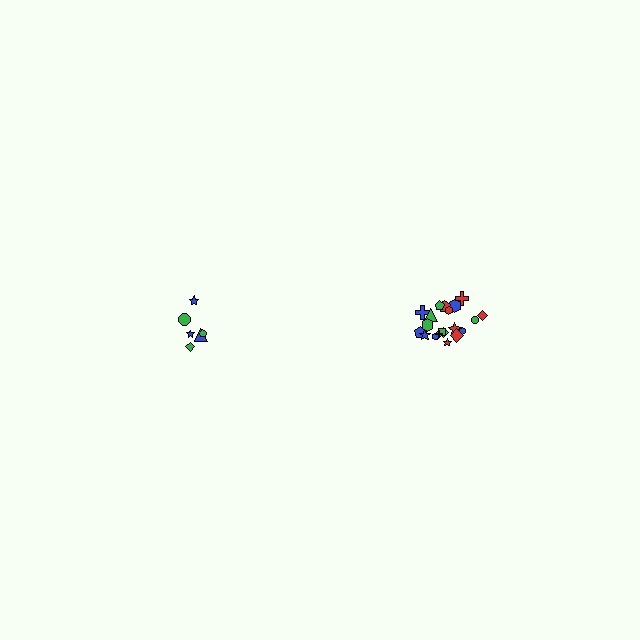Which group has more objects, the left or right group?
The right group.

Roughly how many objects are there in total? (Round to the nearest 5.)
Roughly 30 objects in total.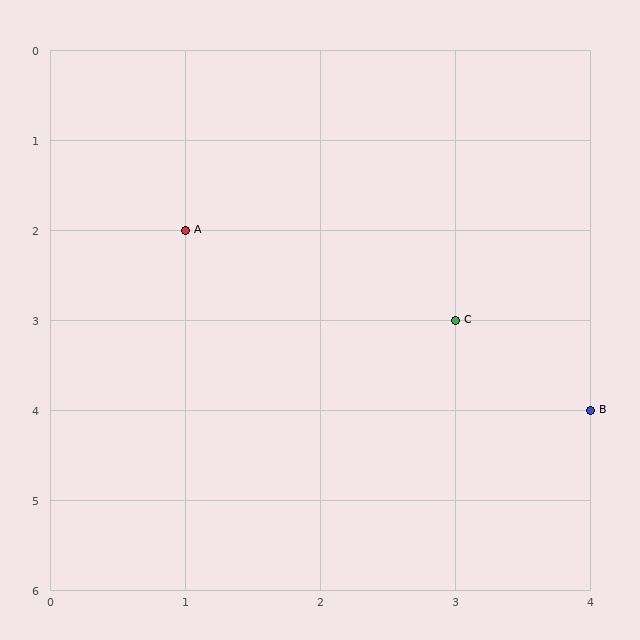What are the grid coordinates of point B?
Point B is at grid coordinates (4, 4).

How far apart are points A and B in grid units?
Points A and B are 3 columns and 2 rows apart (about 3.6 grid units diagonally).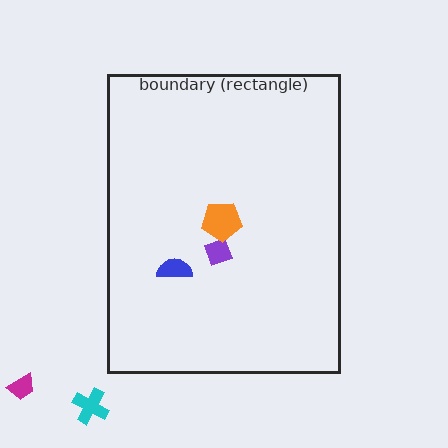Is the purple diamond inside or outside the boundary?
Inside.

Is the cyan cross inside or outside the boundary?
Outside.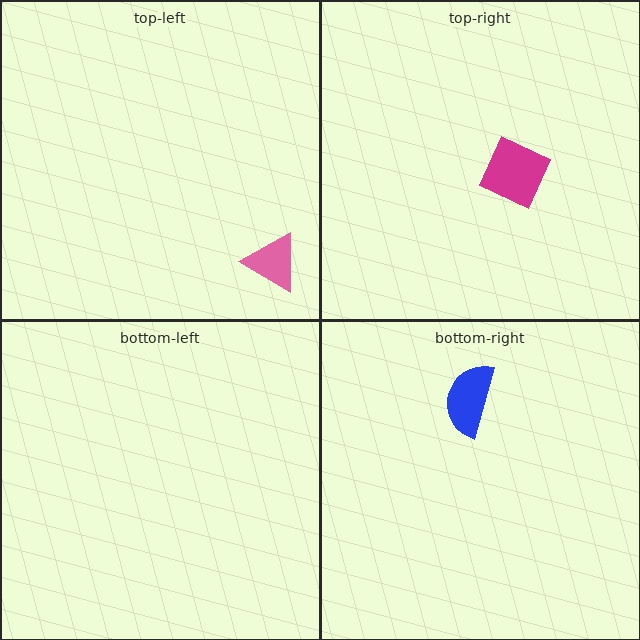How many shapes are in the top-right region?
1.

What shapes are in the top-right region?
The magenta diamond.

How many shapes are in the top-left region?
1.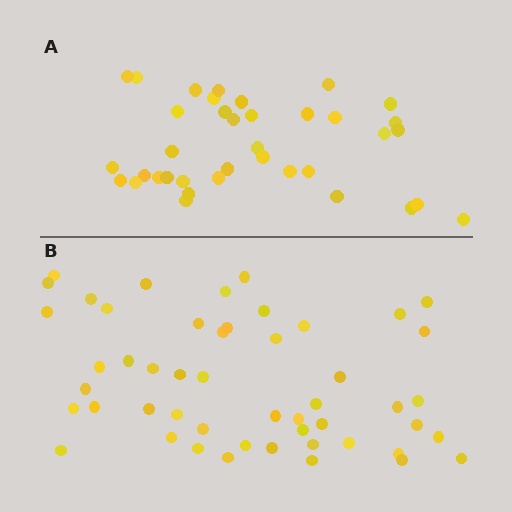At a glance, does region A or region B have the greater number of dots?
Region B (the bottom region) has more dots.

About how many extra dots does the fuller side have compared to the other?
Region B has approximately 15 more dots than region A.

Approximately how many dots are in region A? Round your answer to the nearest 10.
About 40 dots. (The exact count is 37, which rounds to 40.)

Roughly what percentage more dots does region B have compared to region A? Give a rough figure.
About 35% more.